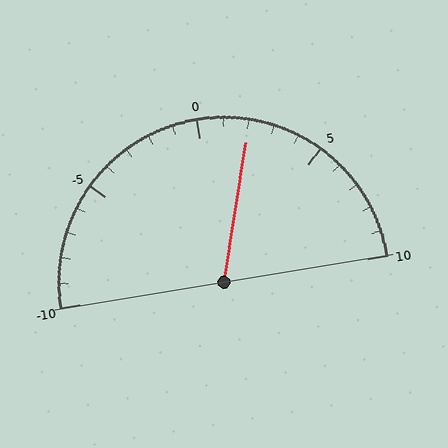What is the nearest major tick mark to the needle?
The nearest major tick mark is 0.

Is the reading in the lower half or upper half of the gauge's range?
The reading is in the upper half of the range (-10 to 10).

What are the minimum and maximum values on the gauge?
The gauge ranges from -10 to 10.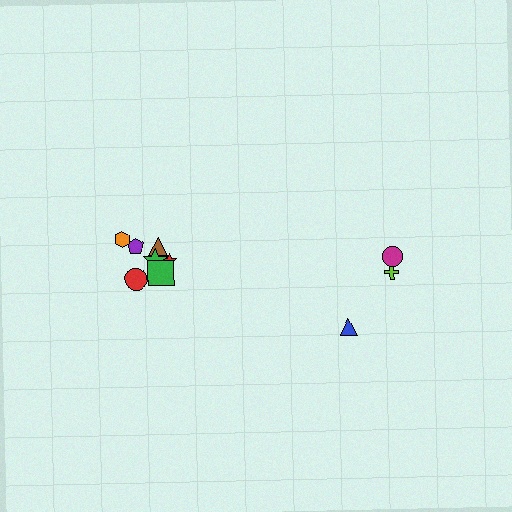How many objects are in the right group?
There are 3 objects.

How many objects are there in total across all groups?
There are 10 objects.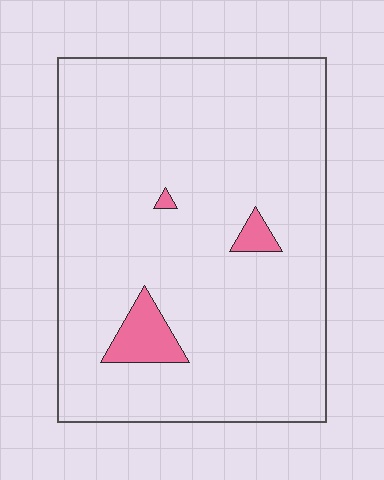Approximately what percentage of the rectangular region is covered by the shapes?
Approximately 5%.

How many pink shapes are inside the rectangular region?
3.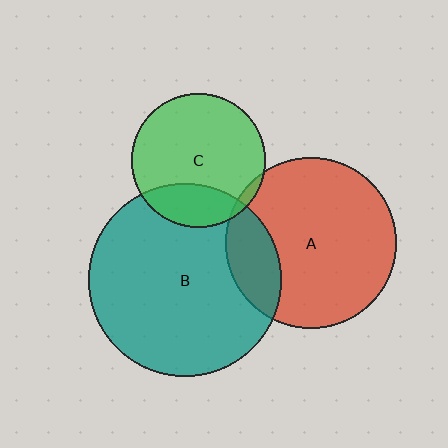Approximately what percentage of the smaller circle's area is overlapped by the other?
Approximately 5%.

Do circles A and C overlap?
Yes.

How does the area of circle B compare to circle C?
Approximately 2.1 times.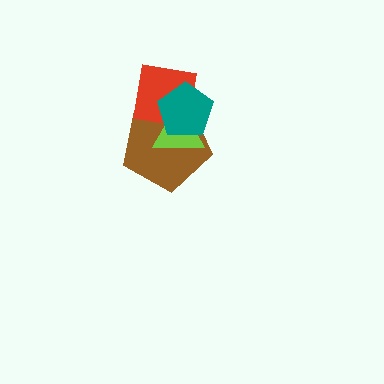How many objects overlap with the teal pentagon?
3 objects overlap with the teal pentagon.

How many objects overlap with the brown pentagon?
3 objects overlap with the brown pentagon.